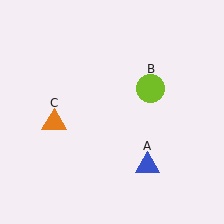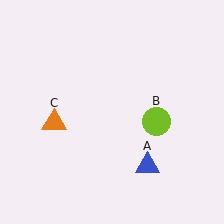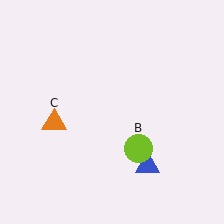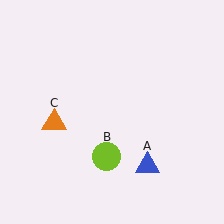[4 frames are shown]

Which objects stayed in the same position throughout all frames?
Blue triangle (object A) and orange triangle (object C) remained stationary.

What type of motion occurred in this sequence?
The lime circle (object B) rotated clockwise around the center of the scene.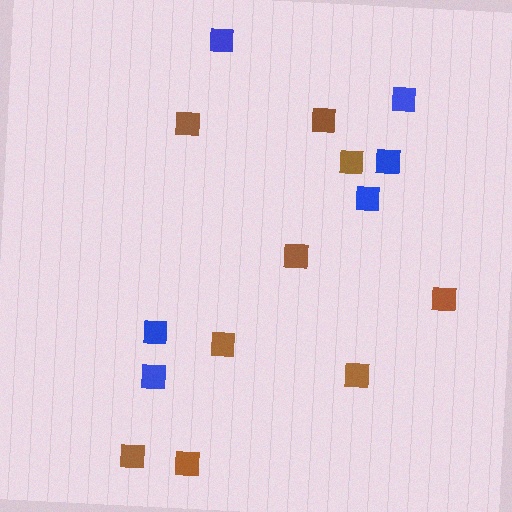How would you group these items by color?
There are 2 groups: one group of blue squares (6) and one group of brown squares (9).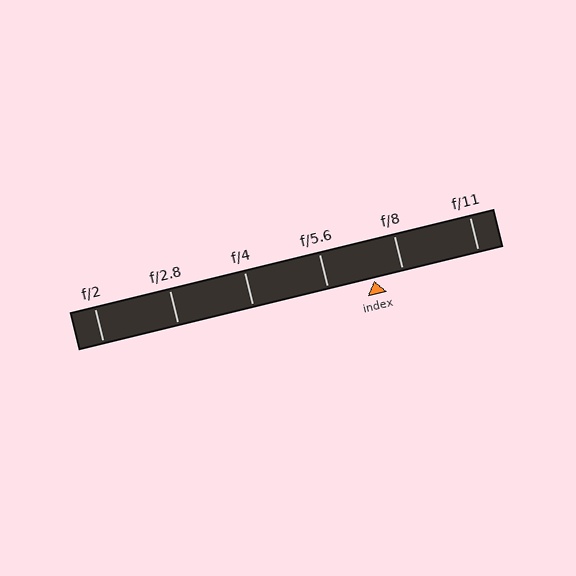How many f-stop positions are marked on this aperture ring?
There are 6 f-stop positions marked.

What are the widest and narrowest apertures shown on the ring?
The widest aperture shown is f/2 and the narrowest is f/11.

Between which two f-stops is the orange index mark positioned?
The index mark is between f/5.6 and f/8.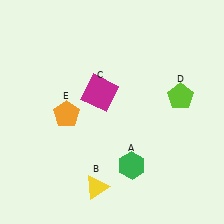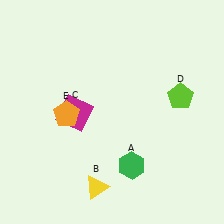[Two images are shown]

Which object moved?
The magenta square (C) moved left.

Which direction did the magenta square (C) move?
The magenta square (C) moved left.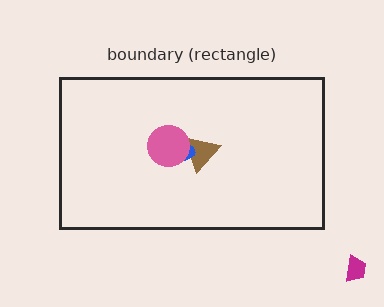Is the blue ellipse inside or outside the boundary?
Inside.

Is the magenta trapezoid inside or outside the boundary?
Outside.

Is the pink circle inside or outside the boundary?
Inside.